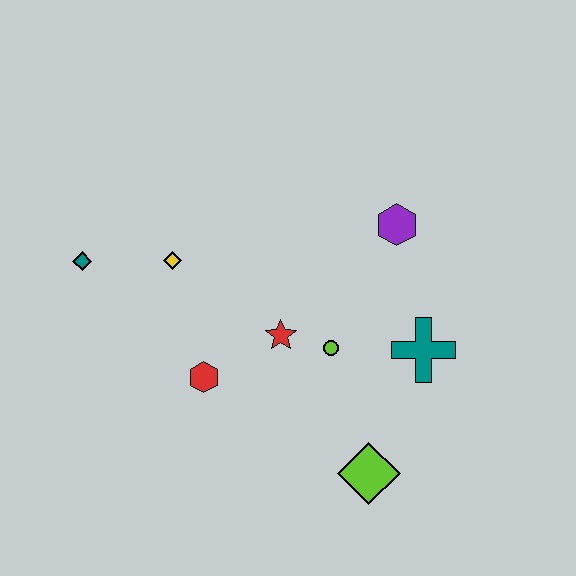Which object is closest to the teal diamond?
The yellow diamond is closest to the teal diamond.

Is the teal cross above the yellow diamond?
No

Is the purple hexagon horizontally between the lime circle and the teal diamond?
No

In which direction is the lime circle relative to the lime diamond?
The lime circle is above the lime diamond.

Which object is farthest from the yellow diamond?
The lime diamond is farthest from the yellow diamond.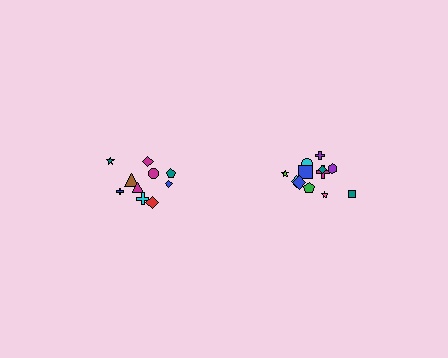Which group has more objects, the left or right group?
The right group.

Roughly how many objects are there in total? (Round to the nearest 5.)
Roughly 20 objects in total.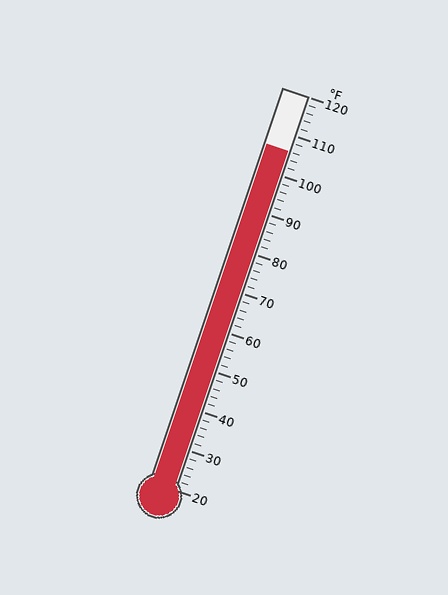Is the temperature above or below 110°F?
The temperature is below 110°F.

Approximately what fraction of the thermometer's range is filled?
The thermometer is filled to approximately 85% of its range.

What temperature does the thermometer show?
The thermometer shows approximately 106°F.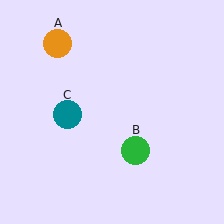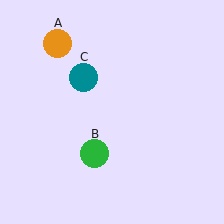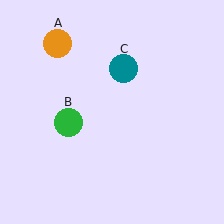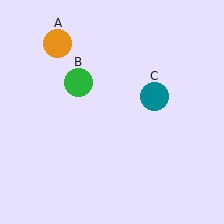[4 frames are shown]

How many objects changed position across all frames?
2 objects changed position: green circle (object B), teal circle (object C).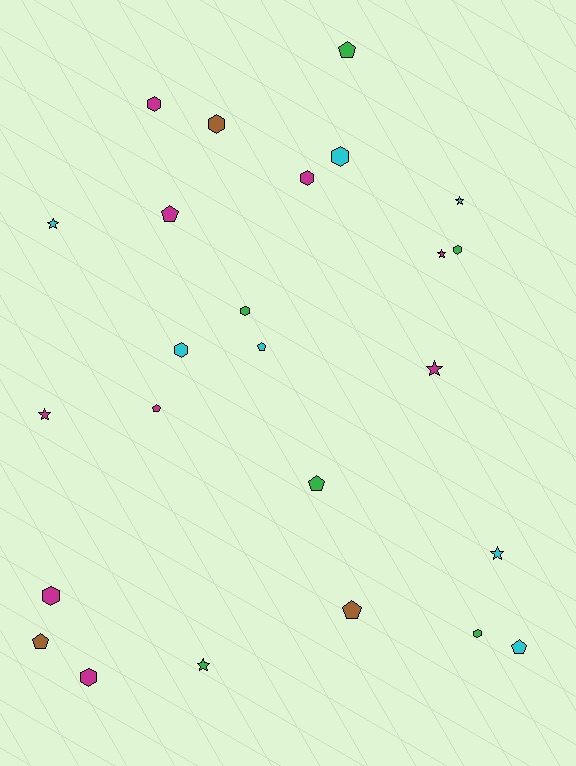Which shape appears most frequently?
Hexagon, with 10 objects.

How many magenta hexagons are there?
There are 4 magenta hexagons.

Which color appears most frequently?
Magenta, with 9 objects.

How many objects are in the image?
There are 25 objects.